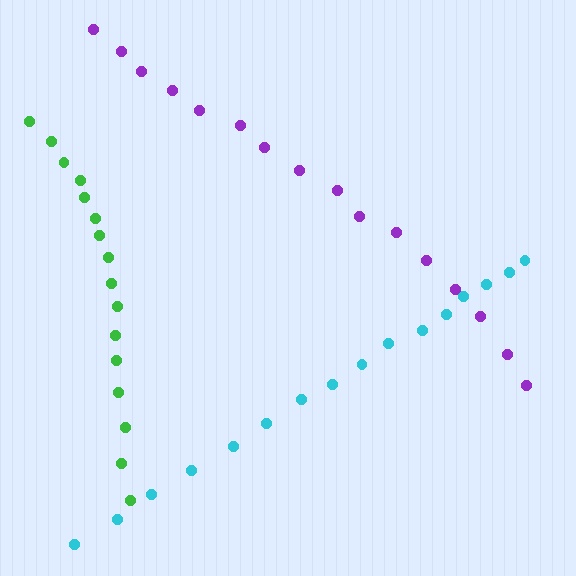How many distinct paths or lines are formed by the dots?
There are 3 distinct paths.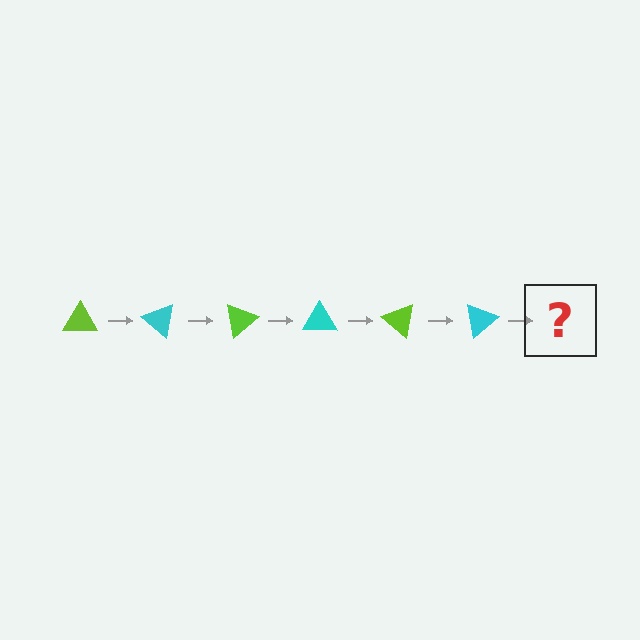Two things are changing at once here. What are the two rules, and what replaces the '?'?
The two rules are that it rotates 40 degrees each step and the color cycles through lime and cyan. The '?' should be a lime triangle, rotated 240 degrees from the start.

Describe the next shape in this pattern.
It should be a lime triangle, rotated 240 degrees from the start.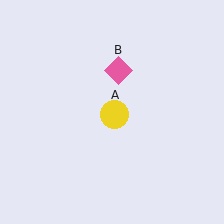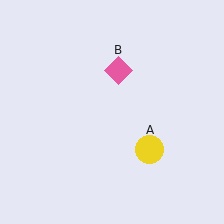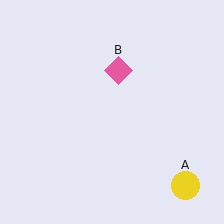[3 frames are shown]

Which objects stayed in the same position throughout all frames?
Pink diamond (object B) remained stationary.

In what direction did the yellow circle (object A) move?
The yellow circle (object A) moved down and to the right.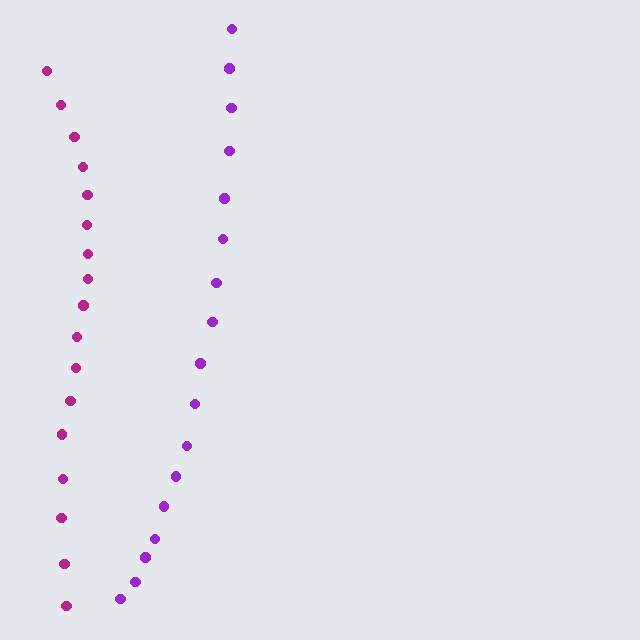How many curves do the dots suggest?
There are 2 distinct paths.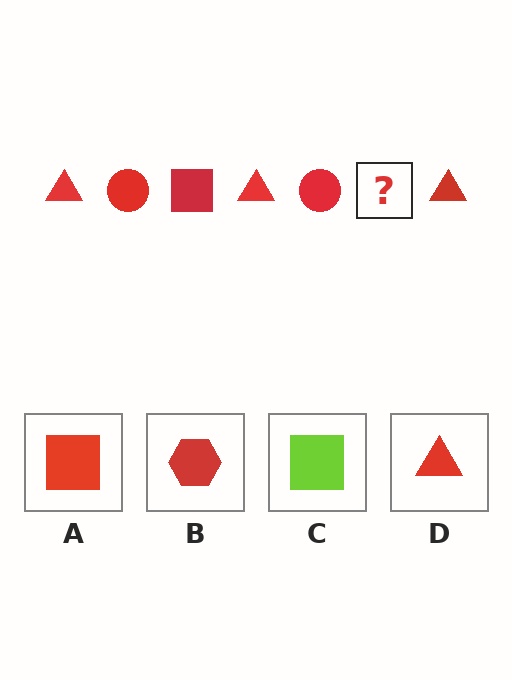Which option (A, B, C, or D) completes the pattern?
A.